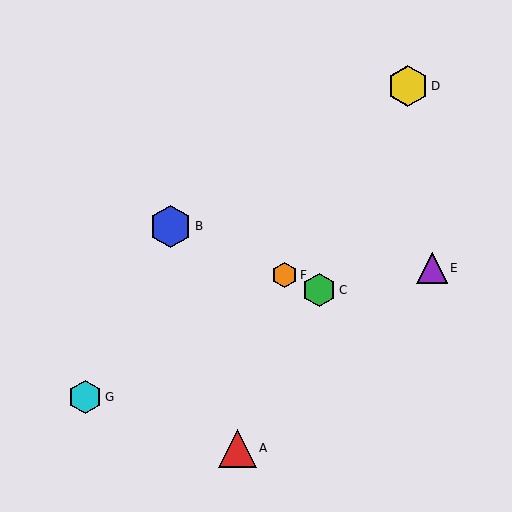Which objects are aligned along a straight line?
Objects B, C, F are aligned along a straight line.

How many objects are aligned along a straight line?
3 objects (B, C, F) are aligned along a straight line.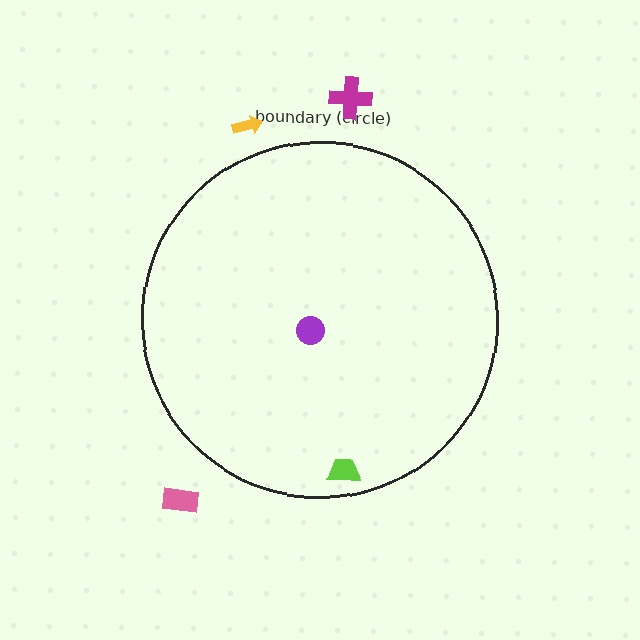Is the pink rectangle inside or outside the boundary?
Outside.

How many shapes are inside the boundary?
2 inside, 3 outside.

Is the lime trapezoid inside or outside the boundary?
Inside.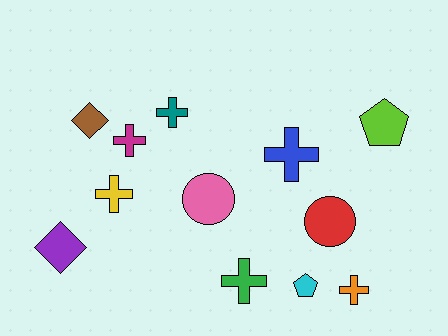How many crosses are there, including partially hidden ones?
There are 6 crosses.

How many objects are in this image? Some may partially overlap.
There are 12 objects.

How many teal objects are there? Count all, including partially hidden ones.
There is 1 teal object.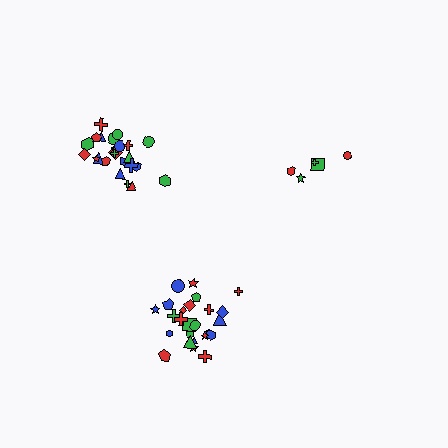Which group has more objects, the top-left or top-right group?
The top-left group.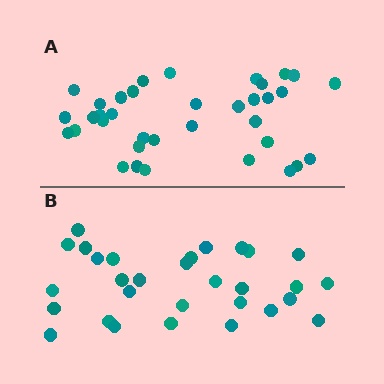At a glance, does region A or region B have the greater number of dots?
Region A (the top region) has more dots.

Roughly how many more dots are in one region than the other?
Region A has about 6 more dots than region B.